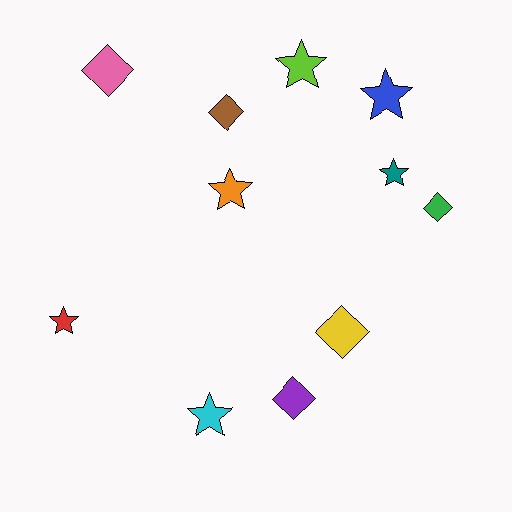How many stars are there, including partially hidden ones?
There are 6 stars.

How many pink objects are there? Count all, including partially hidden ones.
There is 1 pink object.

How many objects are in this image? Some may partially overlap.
There are 11 objects.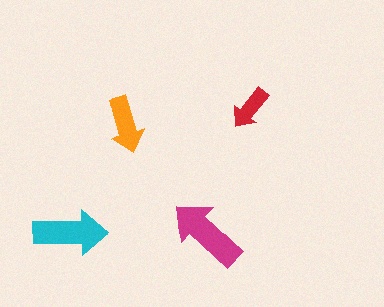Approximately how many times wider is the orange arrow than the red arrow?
About 1.5 times wider.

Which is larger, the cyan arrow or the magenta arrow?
The magenta one.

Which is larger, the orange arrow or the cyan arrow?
The cyan one.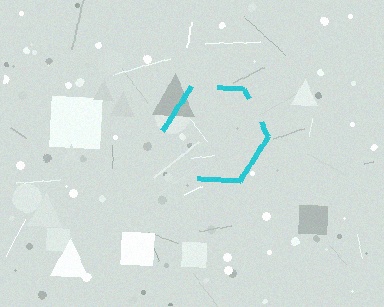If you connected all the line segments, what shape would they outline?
They would outline a hexagon.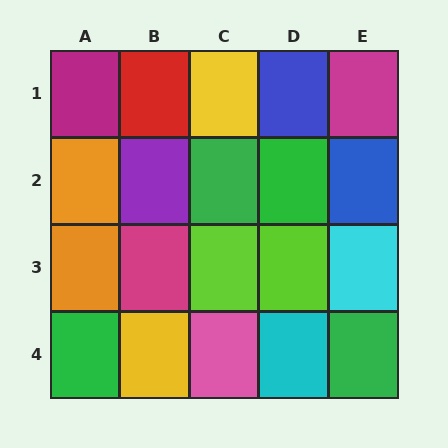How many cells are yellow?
2 cells are yellow.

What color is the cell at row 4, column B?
Yellow.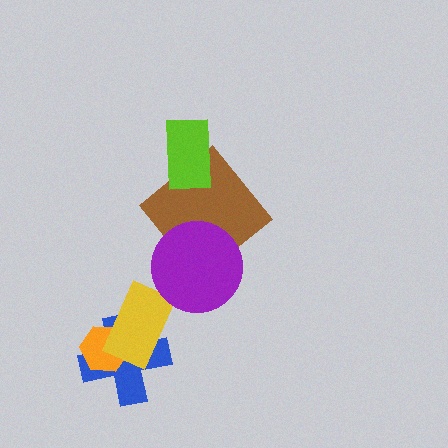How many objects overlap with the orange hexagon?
2 objects overlap with the orange hexagon.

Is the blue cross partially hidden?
Yes, it is partially covered by another shape.